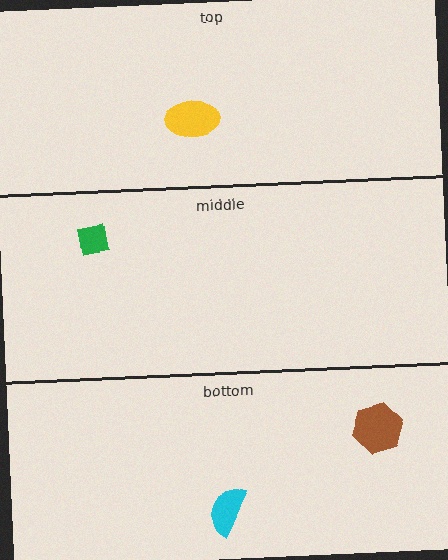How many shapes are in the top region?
1.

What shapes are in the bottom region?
The brown hexagon, the cyan semicircle.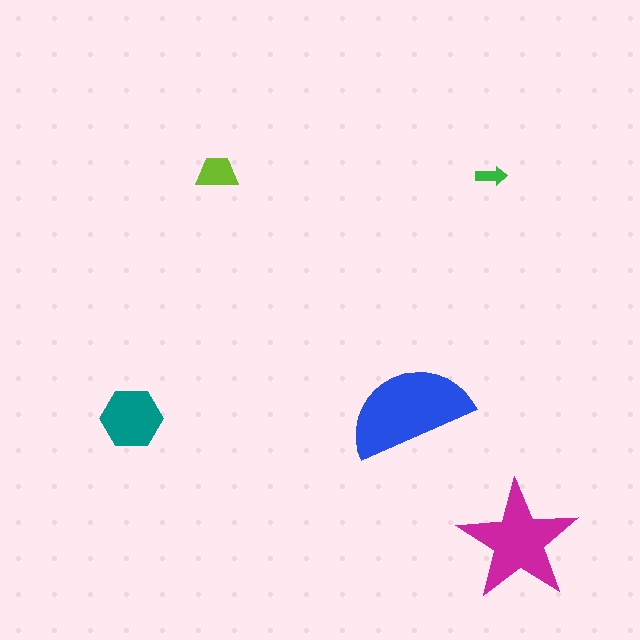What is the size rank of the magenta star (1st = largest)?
2nd.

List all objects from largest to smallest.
The blue semicircle, the magenta star, the teal hexagon, the lime trapezoid, the green arrow.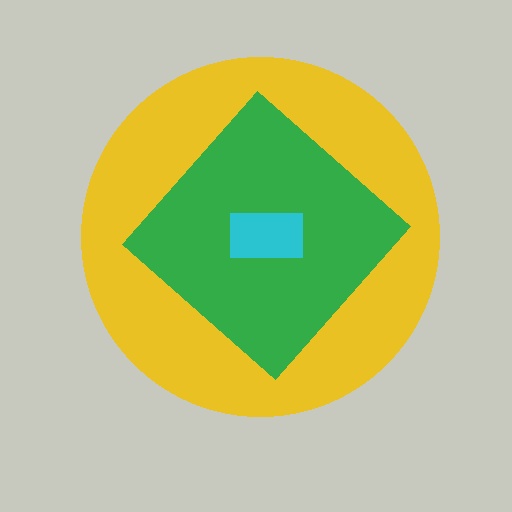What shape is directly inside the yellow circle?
The green diamond.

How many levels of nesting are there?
3.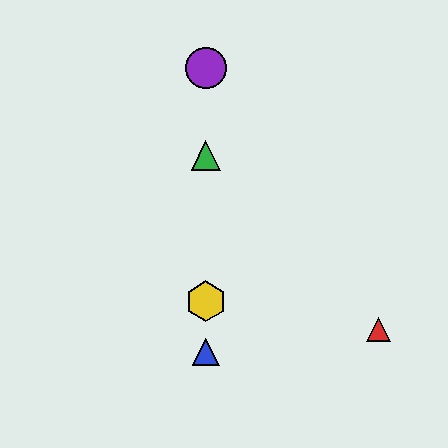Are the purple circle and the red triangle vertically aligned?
No, the purple circle is at x≈206 and the red triangle is at x≈378.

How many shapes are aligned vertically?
4 shapes (the blue triangle, the green triangle, the yellow hexagon, the purple circle) are aligned vertically.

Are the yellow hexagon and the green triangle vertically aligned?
Yes, both are at x≈206.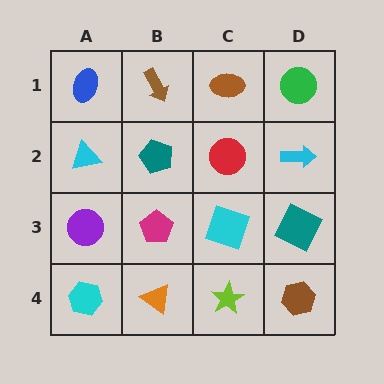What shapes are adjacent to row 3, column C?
A red circle (row 2, column C), a lime star (row 4, column C), a magenta pentagon (row 3, column B), a teal square (row 3, column D).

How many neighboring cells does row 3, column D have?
3.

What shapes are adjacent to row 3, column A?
A cyan triangle (row 2, column A), a cyan hexagon (row 4, column A), a magenta pentagon (row 3, column B).